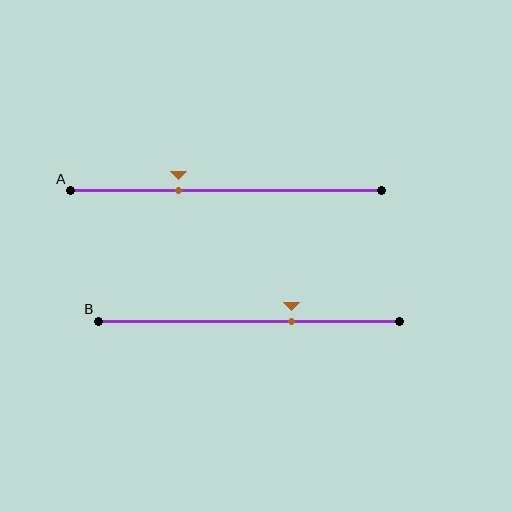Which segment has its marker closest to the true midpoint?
Segment B has its marker closest to the true midpoint.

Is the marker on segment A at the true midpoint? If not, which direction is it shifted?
No, the marker on segment A is shifted to the left by about 15% of the segment length.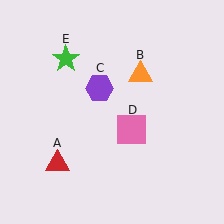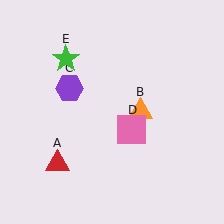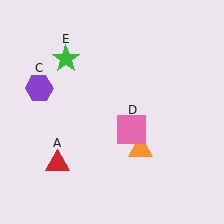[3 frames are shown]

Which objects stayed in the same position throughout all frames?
Red triangle (object A) and pink square (object D) and green star (object E) remained stationary.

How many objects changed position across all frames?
2 objects changed position: orange triangle (object B), purple hexagon (object C).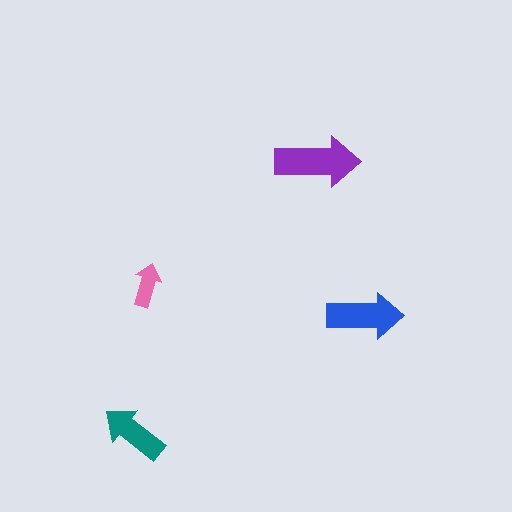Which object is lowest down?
The teal arrow is bottommost.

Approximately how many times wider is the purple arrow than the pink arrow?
About 2 times wider.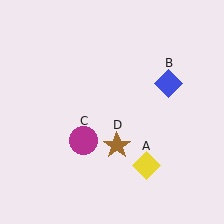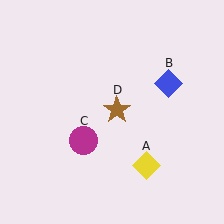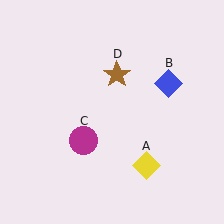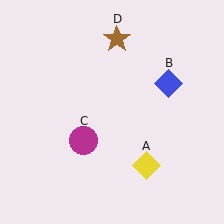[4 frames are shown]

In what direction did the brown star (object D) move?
The brown star (object D) moved up.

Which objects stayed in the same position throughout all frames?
Yellow diamond (object A) and blue diamond (object B) and magenta circle (object C) remained stationary.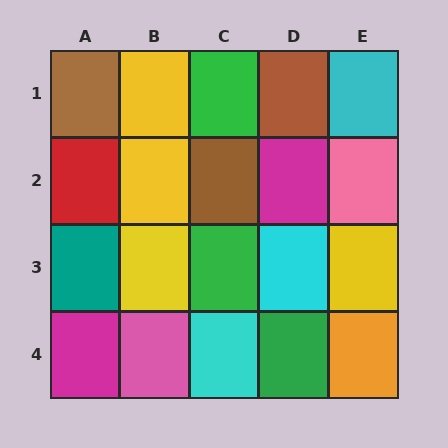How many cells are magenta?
2 cells are magenta.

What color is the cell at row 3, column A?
Teal.